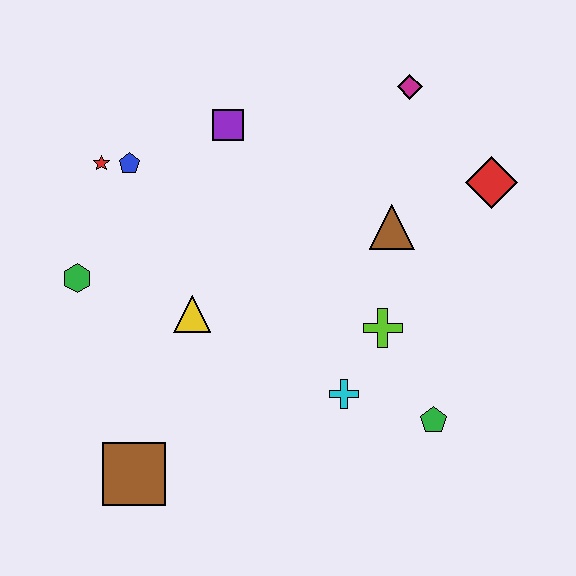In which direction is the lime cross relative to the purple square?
The lime cross is below the purple square.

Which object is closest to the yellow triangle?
The green hexagon is closest to the yellow triangle.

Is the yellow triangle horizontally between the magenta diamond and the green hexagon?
Yes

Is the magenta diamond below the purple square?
No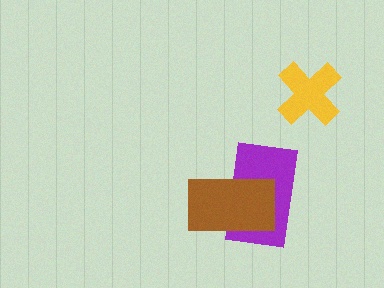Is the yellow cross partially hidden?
No, no other shape covers it.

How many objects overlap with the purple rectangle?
1 object overlaps with the purple rectangle.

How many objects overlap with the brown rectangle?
1 object overlaps with the brown rectangle.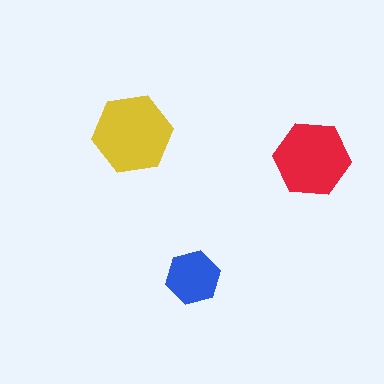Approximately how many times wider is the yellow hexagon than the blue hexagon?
About 1.5 times wider.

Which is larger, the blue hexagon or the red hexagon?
The red one.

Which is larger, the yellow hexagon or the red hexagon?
The yellow one.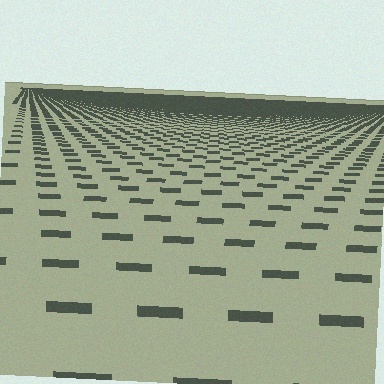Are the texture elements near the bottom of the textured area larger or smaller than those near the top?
Larger. Near the bottom, elements are closer to the viewer and appear at a bigger on-screen size.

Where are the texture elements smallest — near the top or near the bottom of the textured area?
Near the top.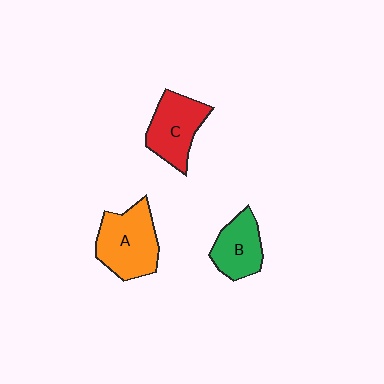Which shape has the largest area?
Shape A (orange).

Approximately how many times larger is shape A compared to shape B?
Approximately 1.5 times.